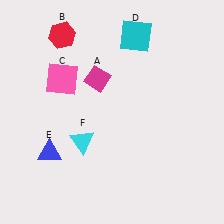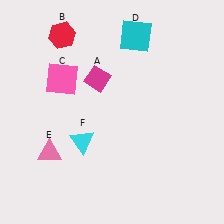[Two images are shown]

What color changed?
The triangle (E) changed from blue in Image 1 to pink in Image 2.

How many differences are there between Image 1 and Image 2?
There is 1 difference between the two images.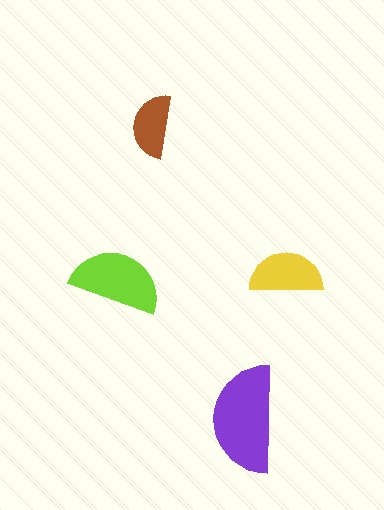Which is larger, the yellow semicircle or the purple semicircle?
The purple one.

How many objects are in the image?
There are 4 objects in the image.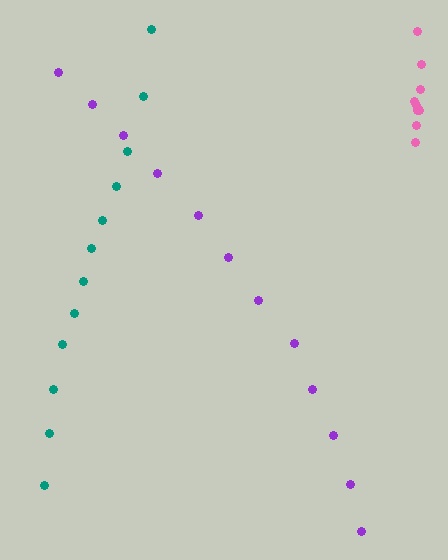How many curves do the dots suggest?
There are 3 distinct paths.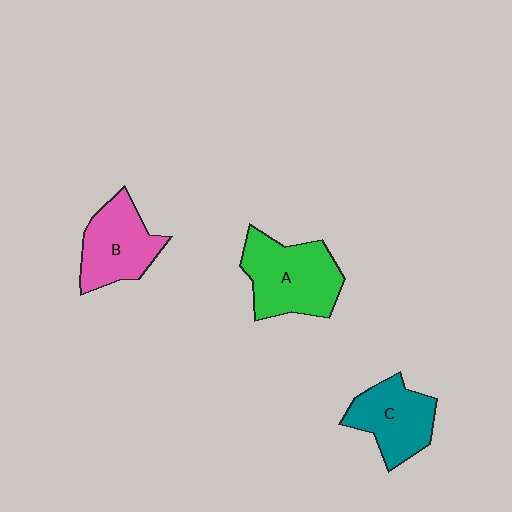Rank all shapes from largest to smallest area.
From largest to smallest: A (green), B (pink), C (teal).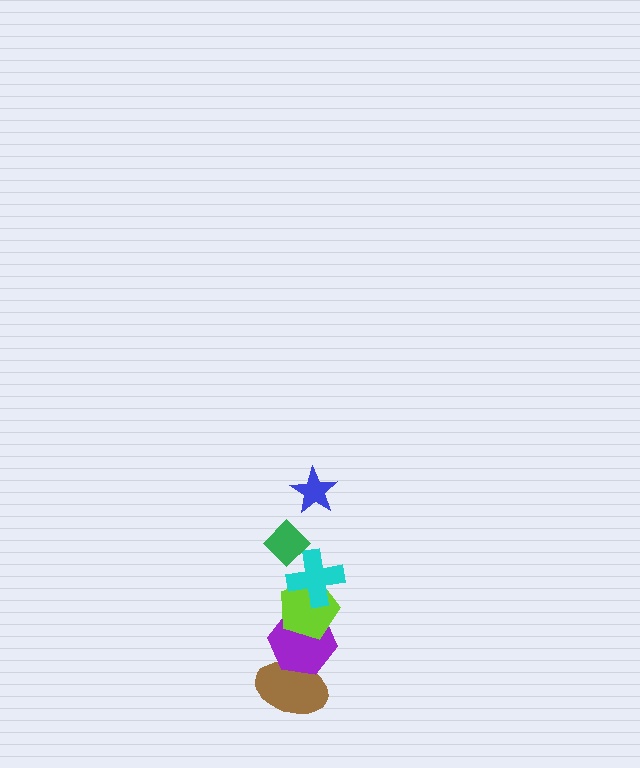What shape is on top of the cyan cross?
The green diamond is on top of the cyan cross.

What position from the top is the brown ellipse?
The brown ellipse is 6th from the top.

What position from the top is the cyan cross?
The cyan cross is 3rd from the top.